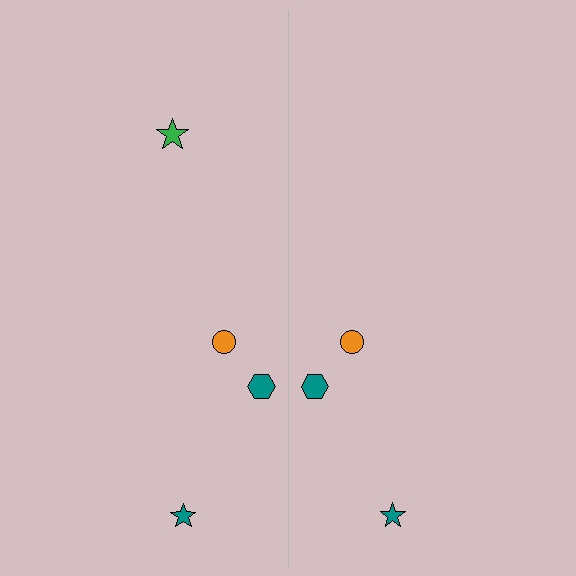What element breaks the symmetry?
A green star is missing from the right side.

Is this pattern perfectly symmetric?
No, the pattern is not perfectly symmetric. A green star is missing from the right side.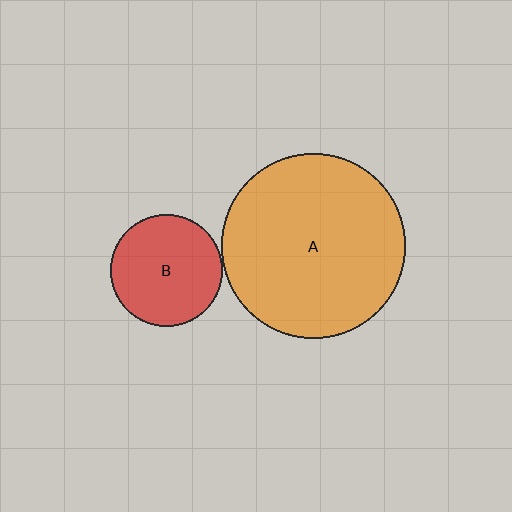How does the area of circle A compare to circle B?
Approximately 2.7 times.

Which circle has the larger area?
Circle A (orange).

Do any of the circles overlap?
No, none of the circles overlap.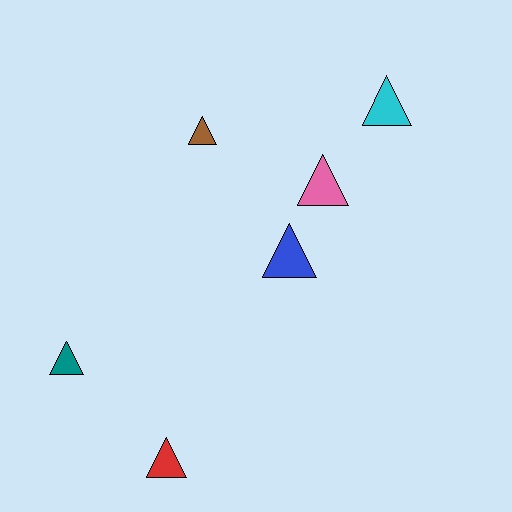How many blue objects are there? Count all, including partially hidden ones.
There is 1 blue object.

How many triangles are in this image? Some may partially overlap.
There are 6 triangles.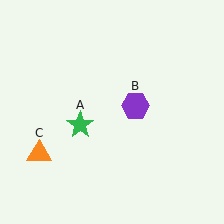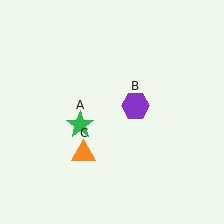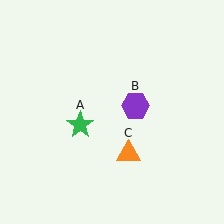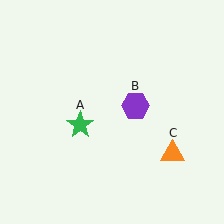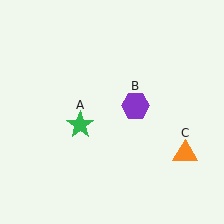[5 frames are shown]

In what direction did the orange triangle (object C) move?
The orange triangle (object C) moved right.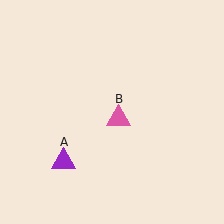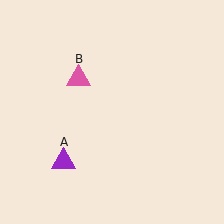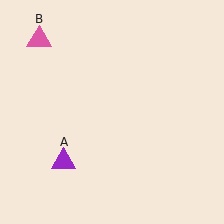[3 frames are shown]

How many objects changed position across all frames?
1 object changed position: pink triangle (object B).